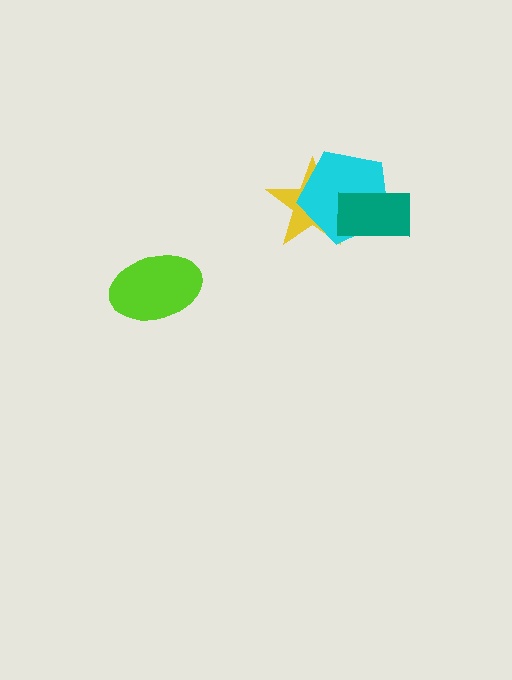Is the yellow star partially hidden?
Yes, it is partially covered by another shape.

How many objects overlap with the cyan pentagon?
2 objects overlap with the cyan pentagon.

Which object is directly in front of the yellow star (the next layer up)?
The cyan pentagon is directly in front of the yellow star.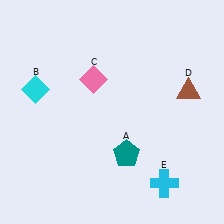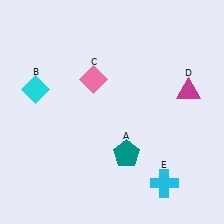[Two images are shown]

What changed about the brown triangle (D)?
In Image 1, D is brown. In Image 2, it changed to magenta.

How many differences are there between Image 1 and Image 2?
There is 1 difference between the two images.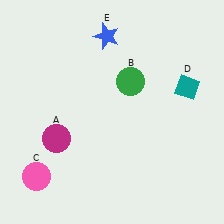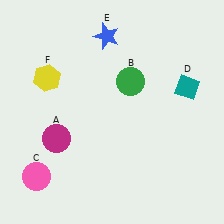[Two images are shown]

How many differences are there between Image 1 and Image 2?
There is 1 difference between the two images.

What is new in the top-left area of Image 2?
A yellow hexagon (F) was added in the top-left area of Image 2.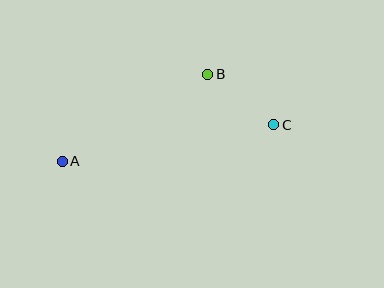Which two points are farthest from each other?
Points A and C are farthest from each other.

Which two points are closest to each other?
Points B and C are closest to each other.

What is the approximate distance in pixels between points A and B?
The distance between A and B is approximately 170 pixels.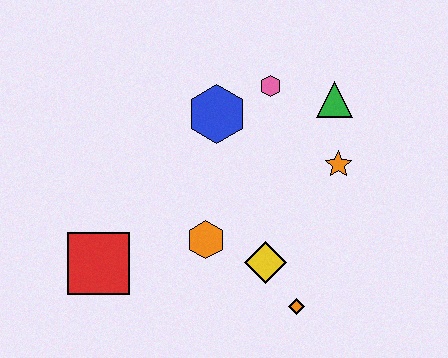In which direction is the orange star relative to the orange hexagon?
The orange star is to the right of the orange hexagon.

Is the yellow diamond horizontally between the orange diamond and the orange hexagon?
Yes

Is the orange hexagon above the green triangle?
No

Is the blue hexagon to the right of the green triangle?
No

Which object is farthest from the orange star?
The red square is farthest from the orange star.